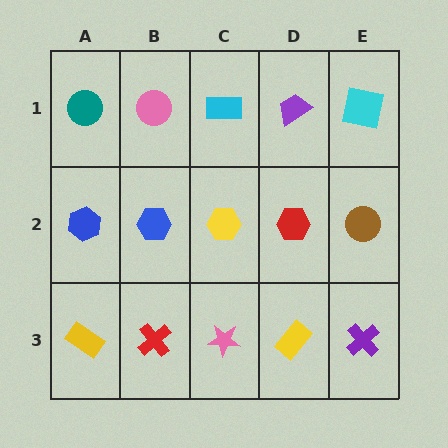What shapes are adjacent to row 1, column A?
A blue hexagon (row 2, column A), a pink circle (row 1, column B).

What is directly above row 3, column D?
A red hexagon.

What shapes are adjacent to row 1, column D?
A red hexagon (row 2, column D), a cyan rectangle (row 1, column C), a cyan square (row 1, column E).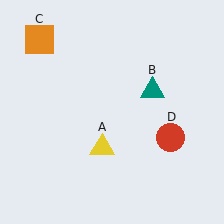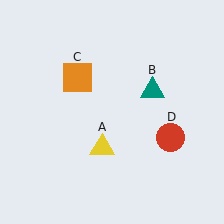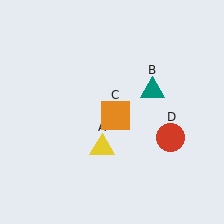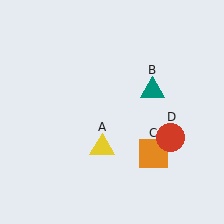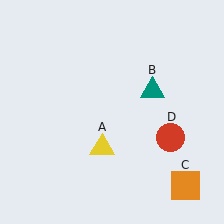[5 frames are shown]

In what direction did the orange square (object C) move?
The orange square (object C) moved down and to the right.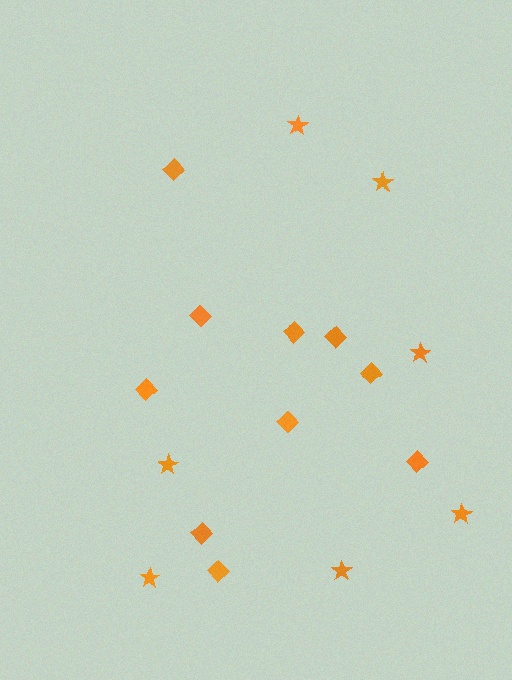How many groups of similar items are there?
There are 2 groups: one group of stars (7) and one group of diamonds (10).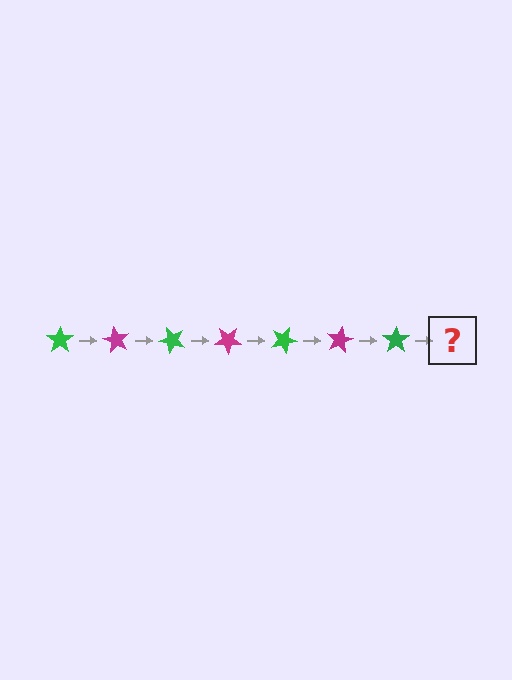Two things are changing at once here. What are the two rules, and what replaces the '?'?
The two rules are that it rotates 60 degrees each step and the color cycles through green and magenta. The '?' should be a magenta star, rotated 420 degrees from the start.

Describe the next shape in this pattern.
It should be a magenta star, rotated 420 degrees from the start.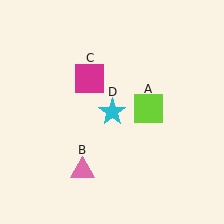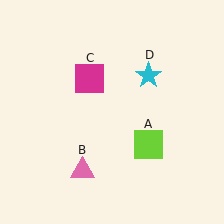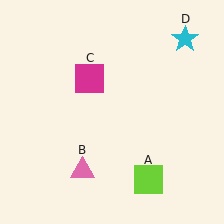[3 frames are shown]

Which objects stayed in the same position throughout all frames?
Pink triangle (object B) and magenta square (object C) remained stationary.